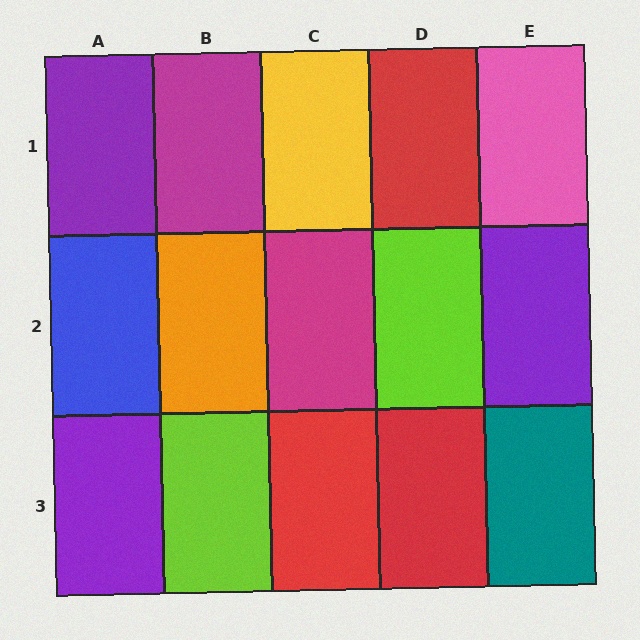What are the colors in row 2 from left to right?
Blue, orange, magenta, lime, purple.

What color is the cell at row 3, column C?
Red.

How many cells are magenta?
2 cells are magenta.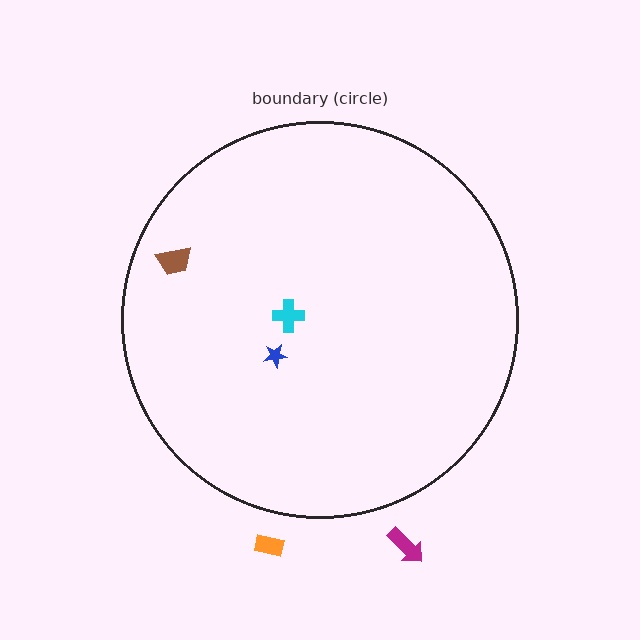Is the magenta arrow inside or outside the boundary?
Outside.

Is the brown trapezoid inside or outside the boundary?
Inside.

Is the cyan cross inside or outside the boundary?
Inside.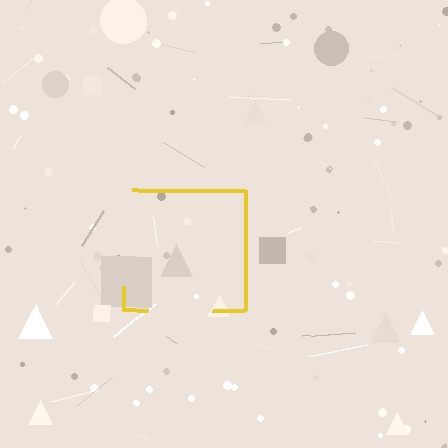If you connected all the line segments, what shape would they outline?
They would outline a square.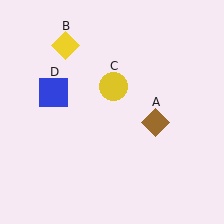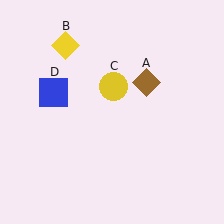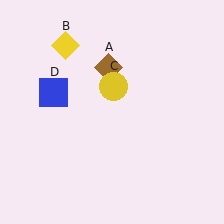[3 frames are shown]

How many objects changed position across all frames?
1 object changed position: brown diamond (object A).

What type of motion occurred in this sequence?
The brown diamond (object A) rotated counterclockwise around the center of the scene.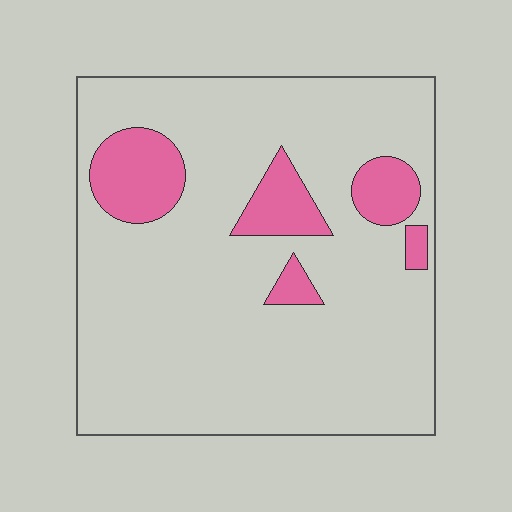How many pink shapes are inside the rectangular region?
5.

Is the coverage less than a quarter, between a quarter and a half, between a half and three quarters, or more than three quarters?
Less than a quarter.